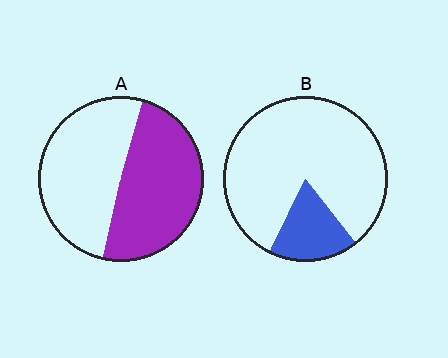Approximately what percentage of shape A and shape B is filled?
A is approximately 50% and B is approximately 20%.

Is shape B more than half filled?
No.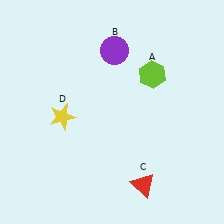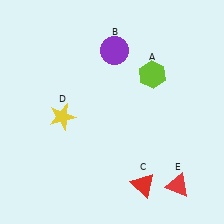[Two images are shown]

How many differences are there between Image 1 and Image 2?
There is 1 difference between the two images.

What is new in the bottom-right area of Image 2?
A red triangle (E) was added in the bottom-right area of Image 2.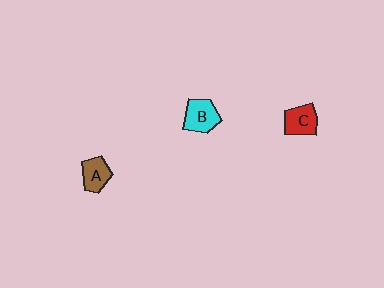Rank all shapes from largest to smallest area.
From largest to smallest: B (cyan), C (red), A (brown).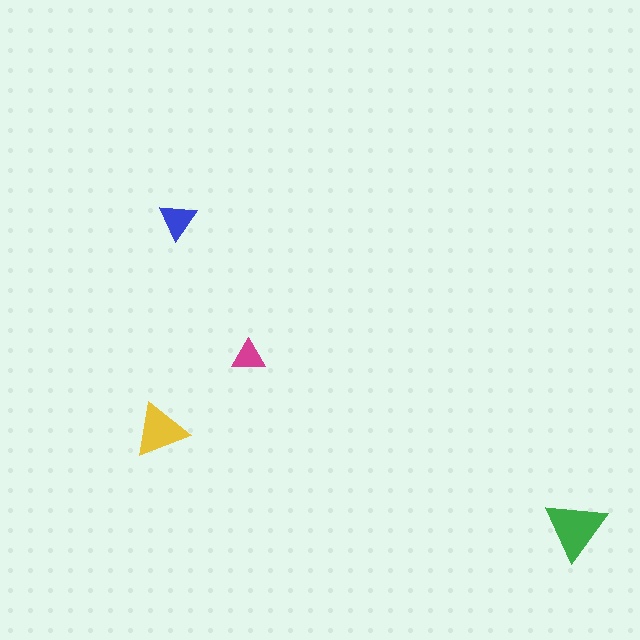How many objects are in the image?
There are 4 objects in the image.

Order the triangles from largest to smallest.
the green one, the yellow one, the blue one, the magenta one.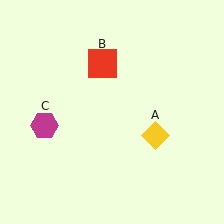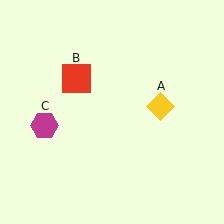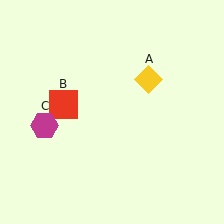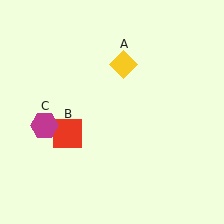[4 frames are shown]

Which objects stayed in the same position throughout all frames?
Magenta hexagon (object C) remained stationary.